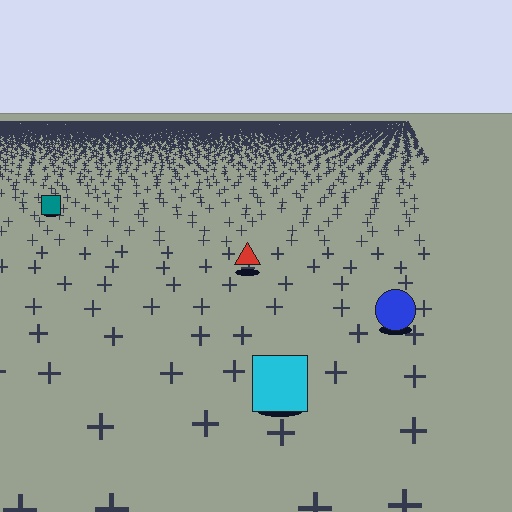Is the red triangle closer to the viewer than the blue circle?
No. The blue circle is closer — you can tell from the texture gradient: the ground texture is coarser near it.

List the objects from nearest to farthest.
From nearest to farthest: the cyan square, the blue circle, the red triangle, the teal square.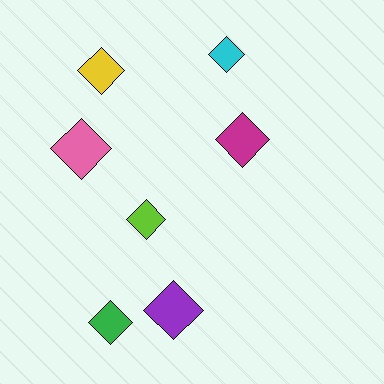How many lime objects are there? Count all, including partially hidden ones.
There is 1 lime object.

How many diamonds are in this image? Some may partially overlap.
There are 7 diamonds.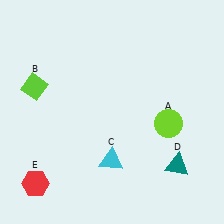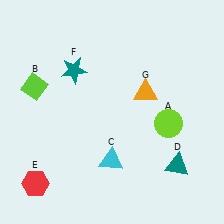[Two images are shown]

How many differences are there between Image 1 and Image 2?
There are 2 differences between the two images.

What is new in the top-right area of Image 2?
An orange triangle (G) was added in the top-right area of Image 2.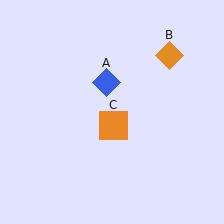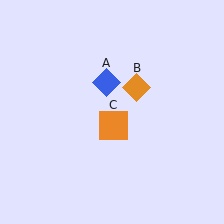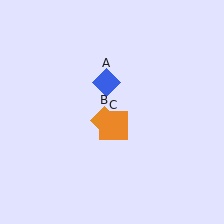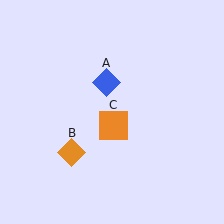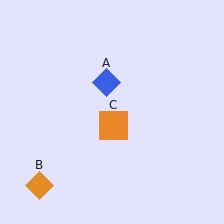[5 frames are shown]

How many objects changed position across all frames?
1 object changed position: orange diamond (object B).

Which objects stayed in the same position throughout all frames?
Blue diamond (object A) and orange square (object C) remained stationary.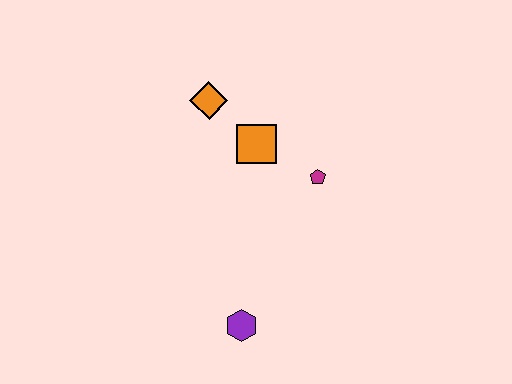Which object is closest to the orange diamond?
The orange square is closest to the orange diamond.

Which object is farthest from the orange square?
The purple hexagon is farthest from the orange square.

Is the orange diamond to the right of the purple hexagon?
No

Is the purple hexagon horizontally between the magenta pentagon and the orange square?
No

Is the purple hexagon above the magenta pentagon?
No